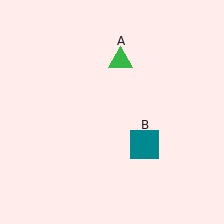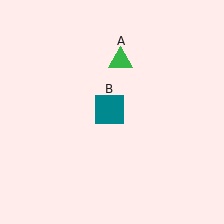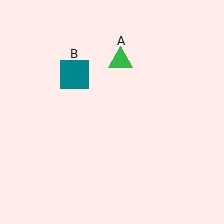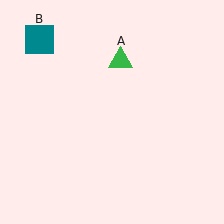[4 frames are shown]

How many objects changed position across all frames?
1 object changed position: teal square (object B).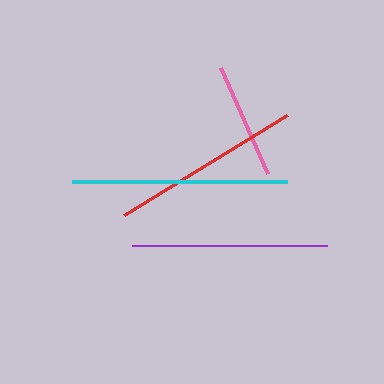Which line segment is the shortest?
The pink line is the shortest at approximately 116 pixels.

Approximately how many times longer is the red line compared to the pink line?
The red line is approximately 1.7 times the length of the pink line.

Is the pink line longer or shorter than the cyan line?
The cyan line is longer than the pink line.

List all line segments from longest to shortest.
From longest to shortest: cyan, purple, red, pink.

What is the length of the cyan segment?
The cyan segment is approximately 215 pixels long.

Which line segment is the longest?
The cyan line is the longest at approximately 215 pixels.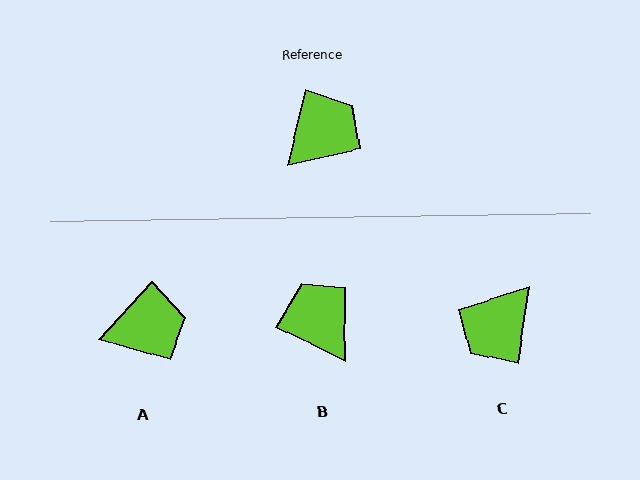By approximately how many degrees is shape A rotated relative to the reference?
Approximately 28 degrees clockwise.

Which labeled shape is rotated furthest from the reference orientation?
C, about 174 degrees away.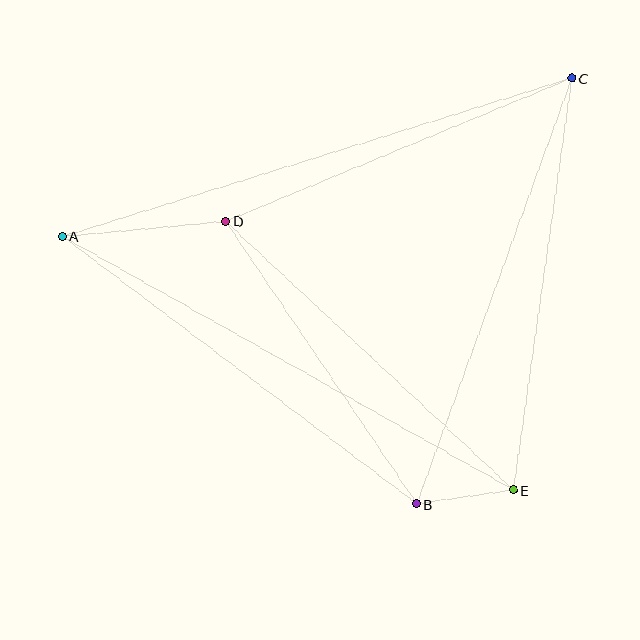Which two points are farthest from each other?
Points A and C are farthest from each other.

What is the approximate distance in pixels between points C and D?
The distance between C and D is approximately 374 pixels.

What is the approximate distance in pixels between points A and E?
The distance between A and E is approximately 517 pixels.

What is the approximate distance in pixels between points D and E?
The distance between D and E is approximately 394 pixels.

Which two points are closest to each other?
Points B and E are closest to each other.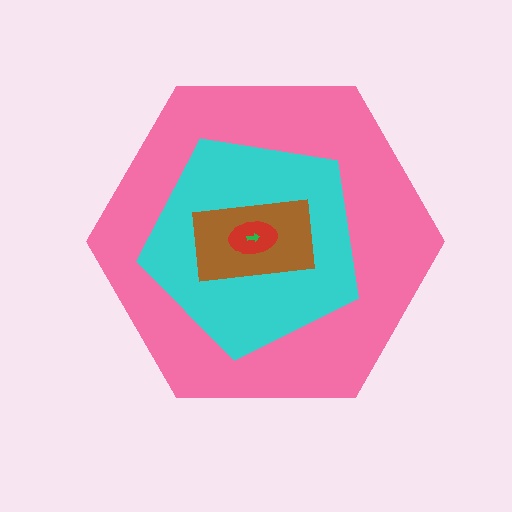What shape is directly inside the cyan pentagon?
The brown rectangle.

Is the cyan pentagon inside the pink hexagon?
Yes.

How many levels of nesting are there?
5.